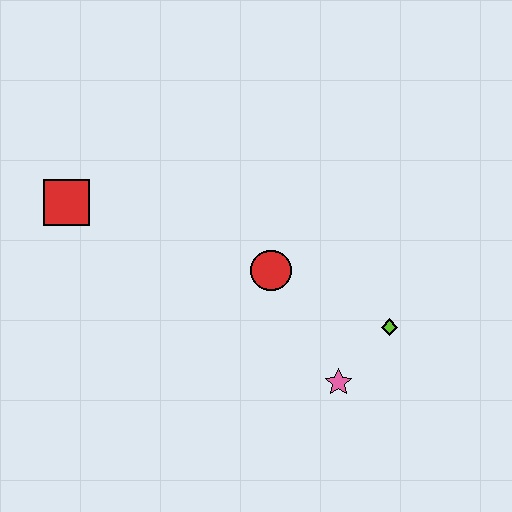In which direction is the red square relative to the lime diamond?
The red square is to the left of the lime diamond.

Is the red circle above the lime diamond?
Yes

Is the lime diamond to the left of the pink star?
No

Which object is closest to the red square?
The red circle is closest to the red square.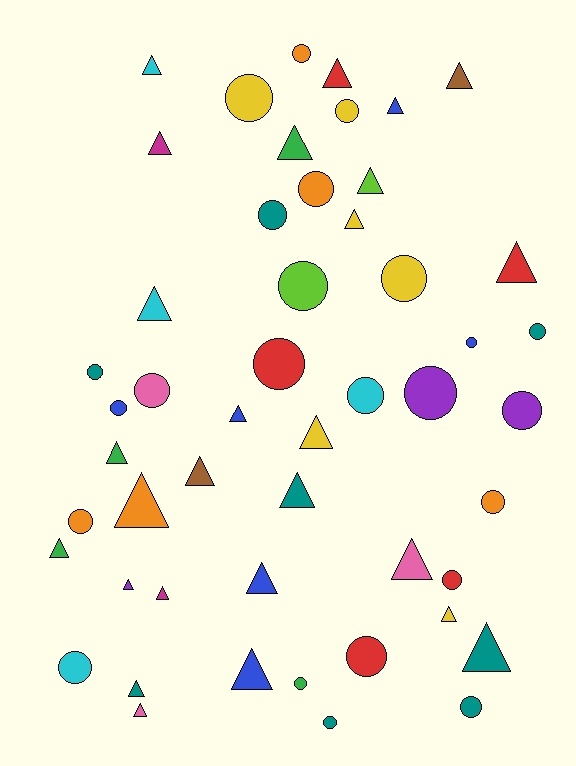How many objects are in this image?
There are 50 objects.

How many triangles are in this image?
There are 26 triangles.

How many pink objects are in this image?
There are 3 pink objects.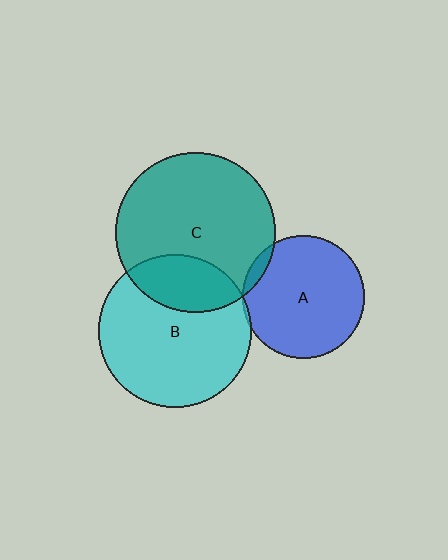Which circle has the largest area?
Circle C (teal).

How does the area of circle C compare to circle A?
Approximately 1.7 times.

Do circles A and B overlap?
Yes.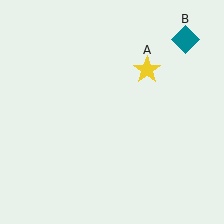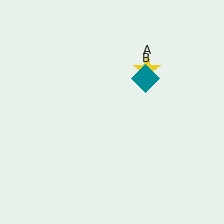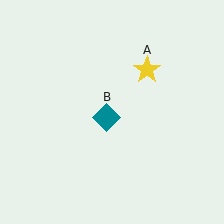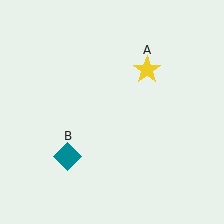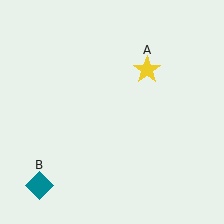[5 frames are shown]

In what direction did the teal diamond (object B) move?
The teal diamond (object B) moved down and to the left.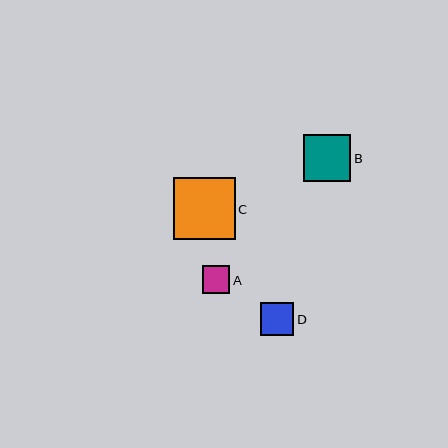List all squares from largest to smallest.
From largest to smallest: C, B, D, A.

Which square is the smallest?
Square A is the smallest with a size of approximately 27 pixels.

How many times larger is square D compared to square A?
Square D is approximately 1.2 times the size of square A.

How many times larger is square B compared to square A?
Square B is approximately 1.7 times the size of square A.